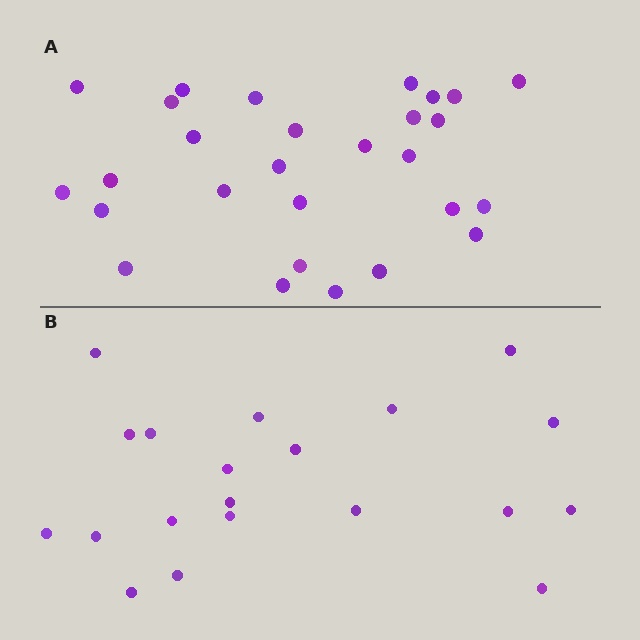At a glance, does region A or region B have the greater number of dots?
Region A (the top region) has more dots.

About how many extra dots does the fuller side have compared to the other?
Region A has roughly 8 or so more dots than region B.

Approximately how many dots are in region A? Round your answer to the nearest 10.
About 30 dots. (The exact count is 28, which rounds to 30.)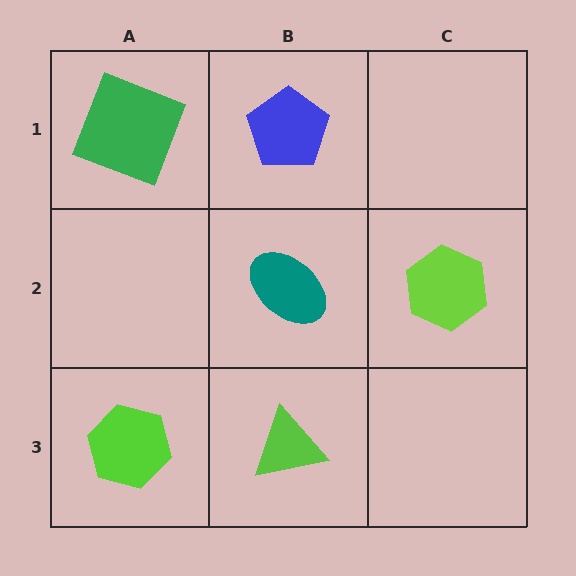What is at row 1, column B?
A blue pentagon.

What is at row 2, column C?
A lime hexagon.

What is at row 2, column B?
A teal ellipse.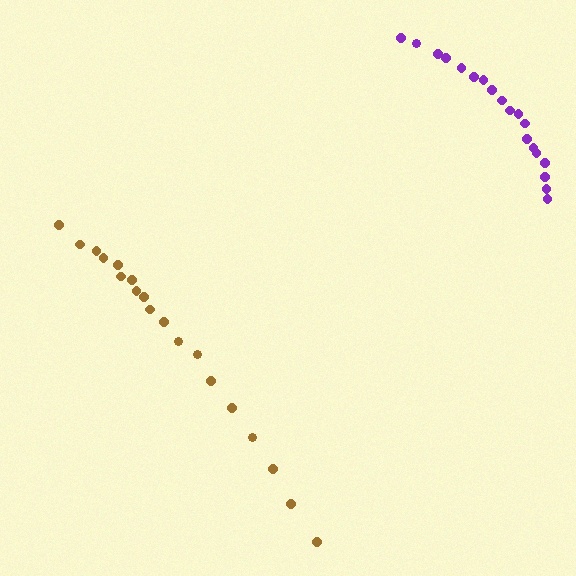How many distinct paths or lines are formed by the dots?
There are 2 distinct paths.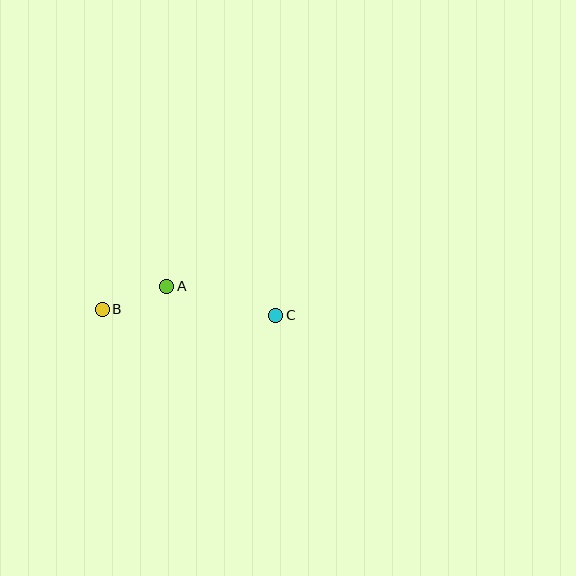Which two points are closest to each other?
Points A and B are closest to each other.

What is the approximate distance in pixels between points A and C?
The distance between A and C is approximately 113 pixels.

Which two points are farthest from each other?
Points B and C are farthest from each other.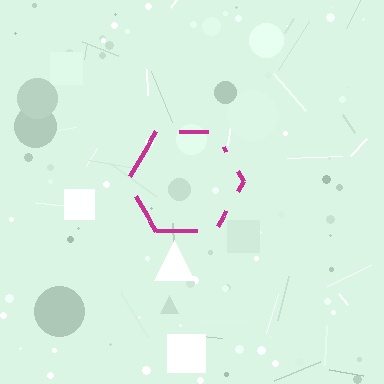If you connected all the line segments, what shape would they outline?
They would outline a hexagon.